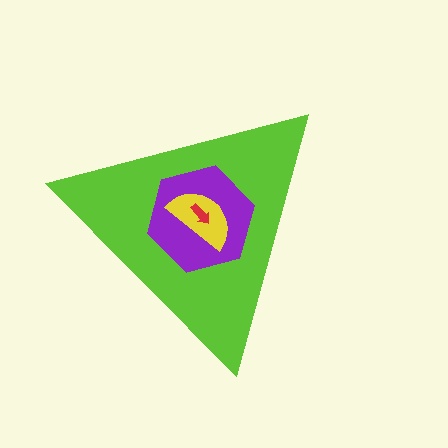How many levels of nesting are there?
4.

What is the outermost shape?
The lime triangle.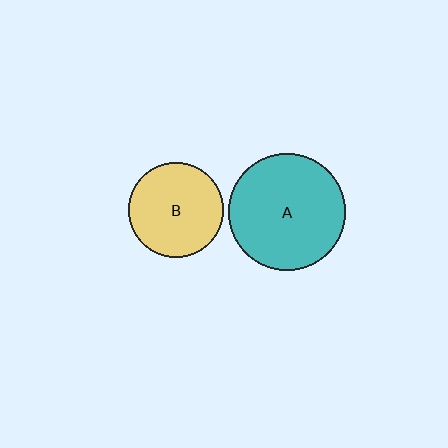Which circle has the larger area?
Circle A (teal).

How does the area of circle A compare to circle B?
Approximately 1.5 times.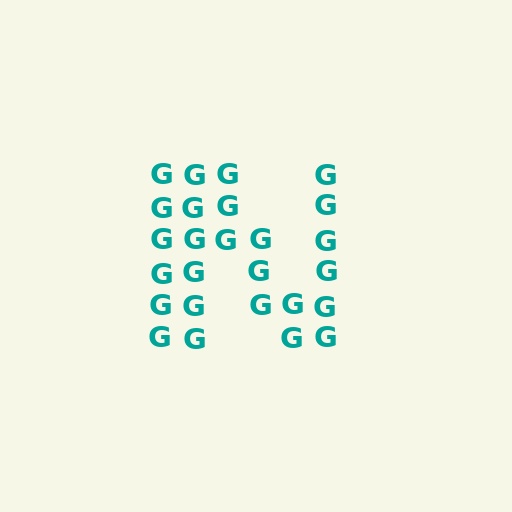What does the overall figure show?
The overall figure shows the letter N.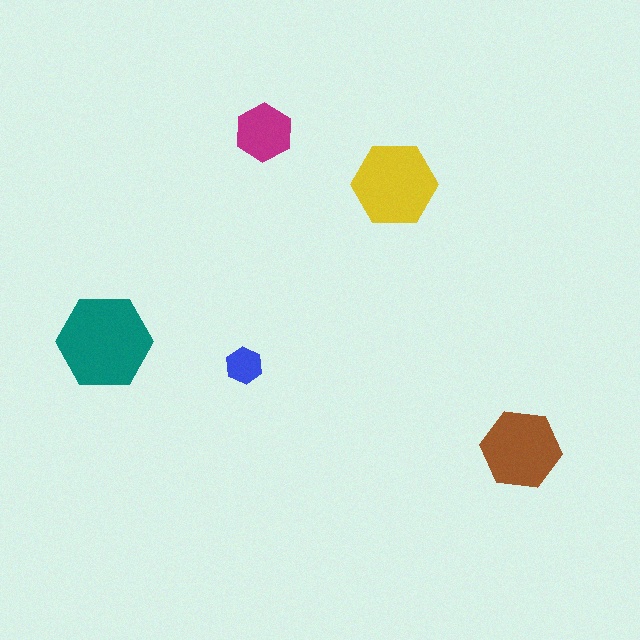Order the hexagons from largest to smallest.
the teal one, the yellow one, the brown one, the magenta one, the blue one.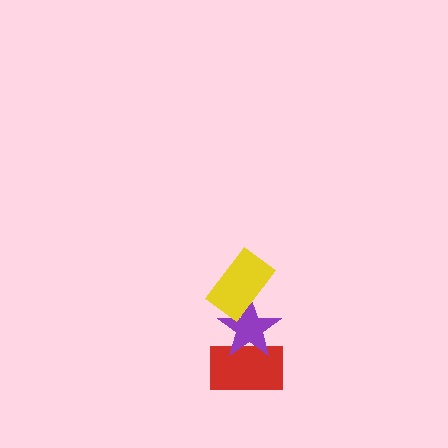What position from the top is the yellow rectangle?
The yellow rectangle is 1st from the top.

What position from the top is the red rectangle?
The red rectangle is 3rd from the top.